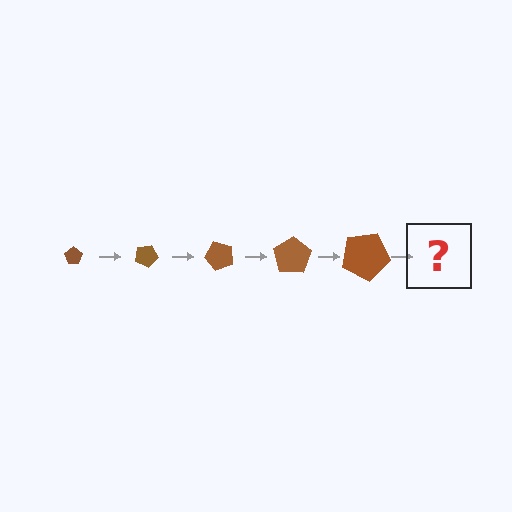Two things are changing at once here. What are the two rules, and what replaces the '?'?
The two rules are that the pentagon grows larger each step and it rotates 25 degrees each step. The '?' should be a pentagon, larger than the previous one and rotated 125 degrees from the start.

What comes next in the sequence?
The next element should be a pentagon, larger than the previous one and rotated 125 degrees from the start.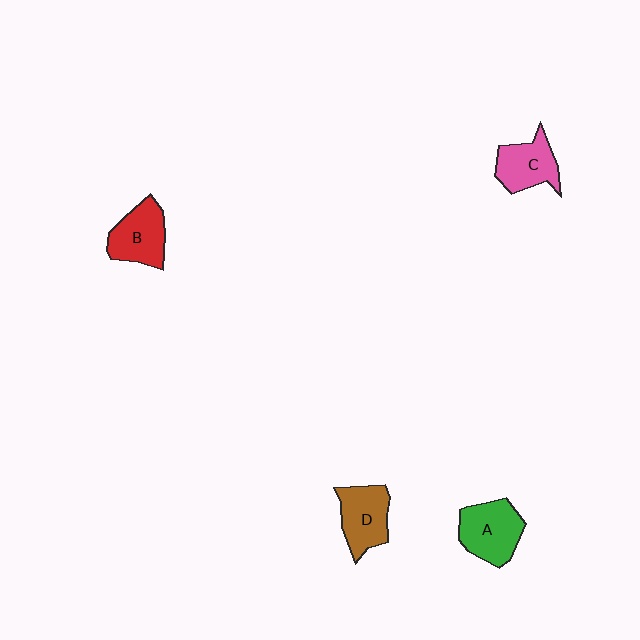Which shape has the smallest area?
Shape C (pink).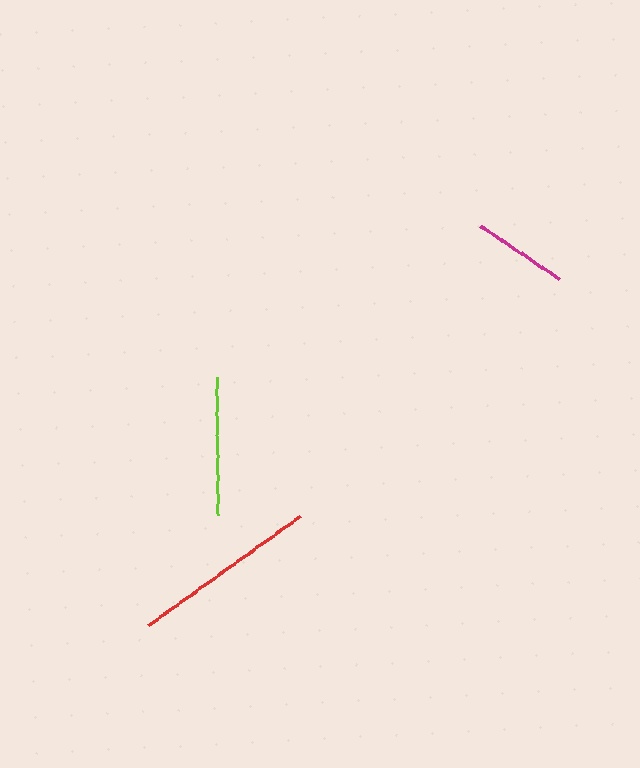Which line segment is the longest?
The red line is the longest at approximately 187 pixels.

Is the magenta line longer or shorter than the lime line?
The lime line is longer than the magenta line.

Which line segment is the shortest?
The magenta line is the shortest at approximately 95 pixels.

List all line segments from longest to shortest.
From longest to shortest: red, lime, magenta.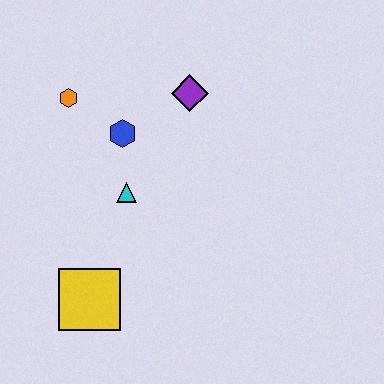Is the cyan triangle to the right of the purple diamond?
No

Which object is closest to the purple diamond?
The blue hexagon is closest to the purple diamond.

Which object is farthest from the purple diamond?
The yellow square is farthest from the purple diamond.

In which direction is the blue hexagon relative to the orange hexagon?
The blue hexagon is to the right of the orange hexagon.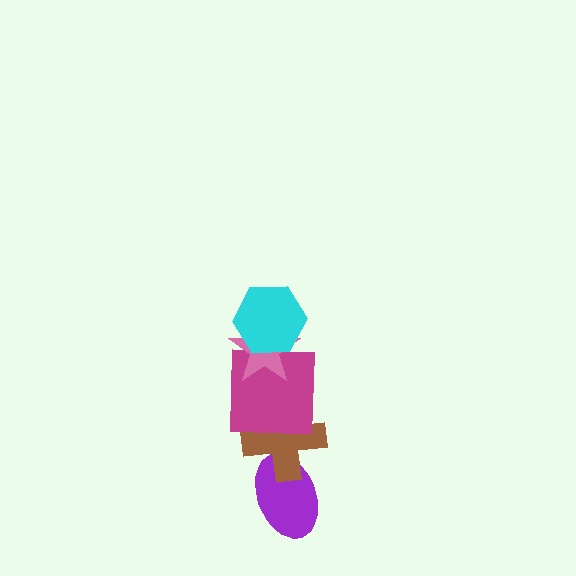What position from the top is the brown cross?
The brown cross is 4th from the top.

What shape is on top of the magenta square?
The pink star is on top of the magenta square.